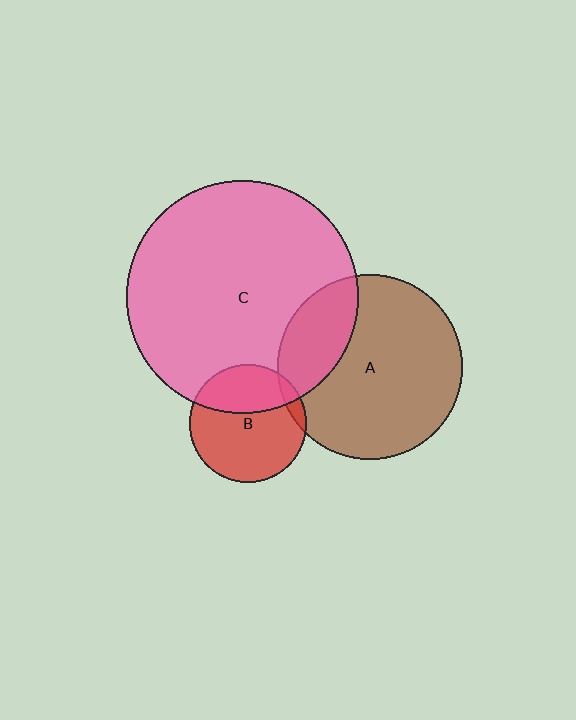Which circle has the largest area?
Circle C (pink).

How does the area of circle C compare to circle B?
Approximately 3.9 times.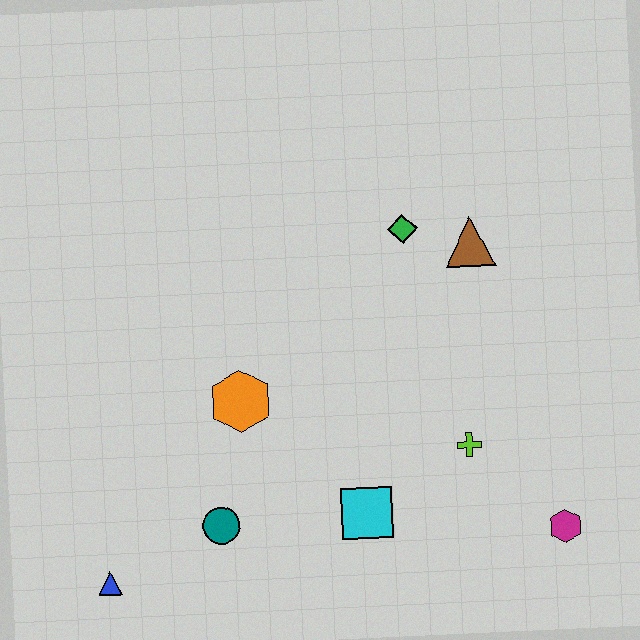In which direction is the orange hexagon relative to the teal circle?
The orange hexagon is above the teal circle.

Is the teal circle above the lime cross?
No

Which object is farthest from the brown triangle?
The blue triangle is farthest from the brown triangle.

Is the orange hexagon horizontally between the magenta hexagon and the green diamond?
No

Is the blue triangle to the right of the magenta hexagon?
No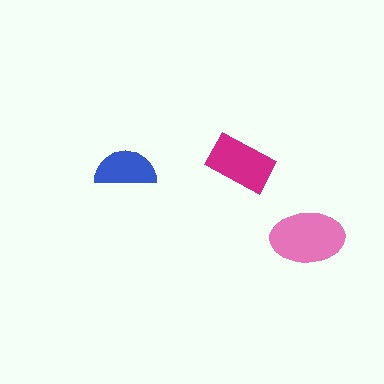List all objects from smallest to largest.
The blue semicircle, the magenta rectangle, the pink ellipse.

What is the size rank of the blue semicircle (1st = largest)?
3rd.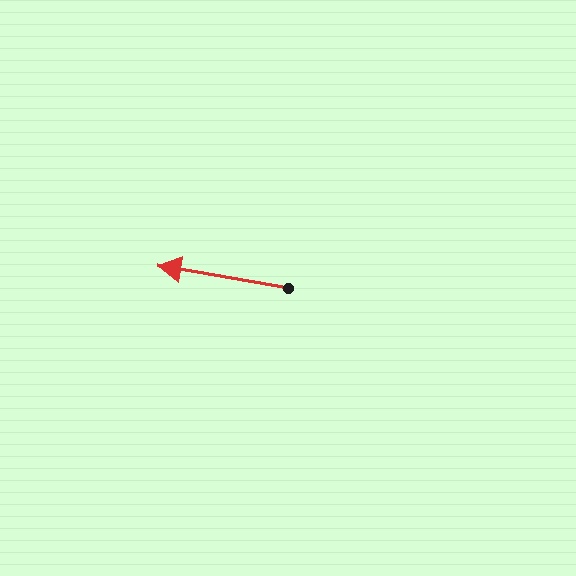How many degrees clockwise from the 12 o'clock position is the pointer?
Approximately 280 degrees.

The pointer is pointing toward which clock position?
Roughly 9 o'clock.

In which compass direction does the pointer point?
West.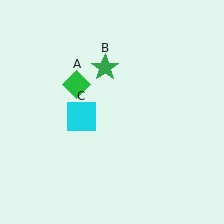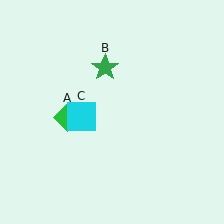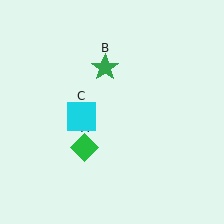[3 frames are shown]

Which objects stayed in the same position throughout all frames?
Green star (object B) and cyan square (object C) remained stationary.